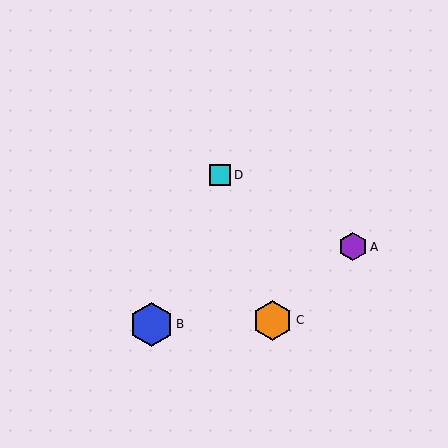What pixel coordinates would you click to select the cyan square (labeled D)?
Click at (220, 175) to select the cyan square D.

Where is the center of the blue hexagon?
The center of the blue hexagon is at (151, 324).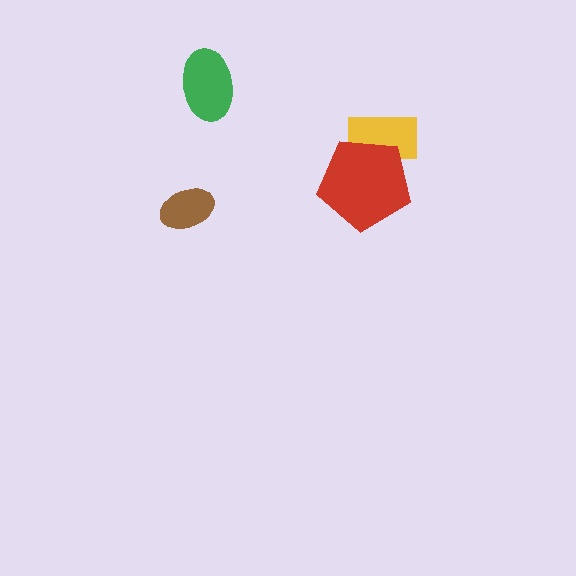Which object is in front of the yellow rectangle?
The red pentagon is in front of the yellow rectangle.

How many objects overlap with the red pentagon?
1 object overlaps with the red pentagon.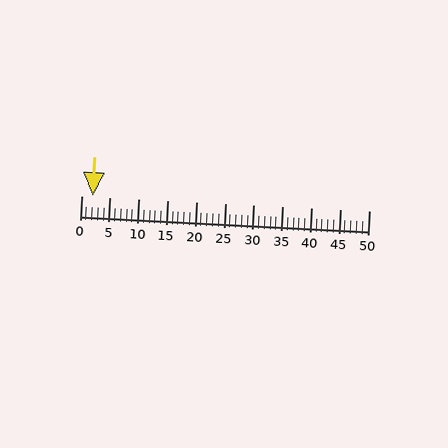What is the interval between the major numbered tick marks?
The major tick marks are spaced 5 units apart.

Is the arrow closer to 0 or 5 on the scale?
The arrow is closer to 0.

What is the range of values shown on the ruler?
The ruler shows values from 0 to 50.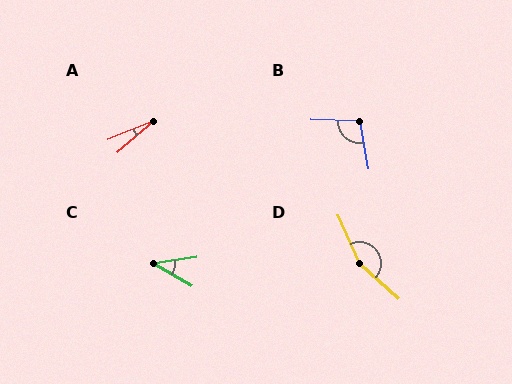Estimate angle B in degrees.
Approximately 102 degrees.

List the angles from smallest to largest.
A (19°), C (39°), B (102°), D (156°).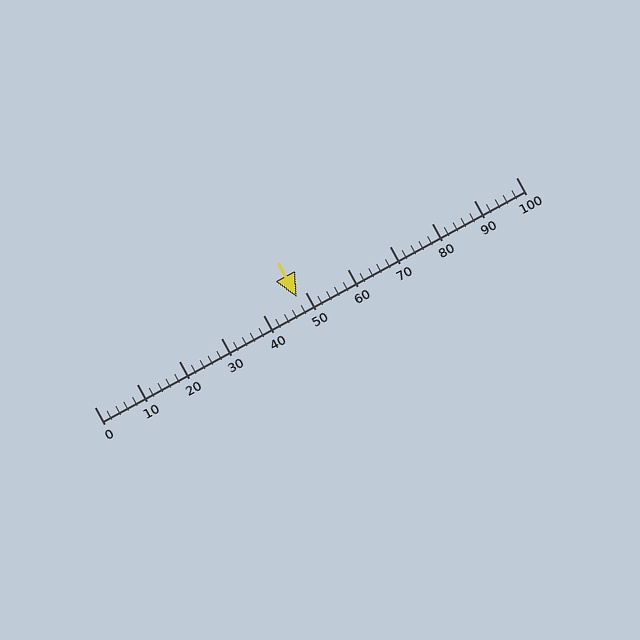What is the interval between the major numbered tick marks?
The major tick marks are spaced 10 units apart.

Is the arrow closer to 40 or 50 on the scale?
The arrow is closer to 50.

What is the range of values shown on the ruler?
The ruler shows values from 0 to 100.